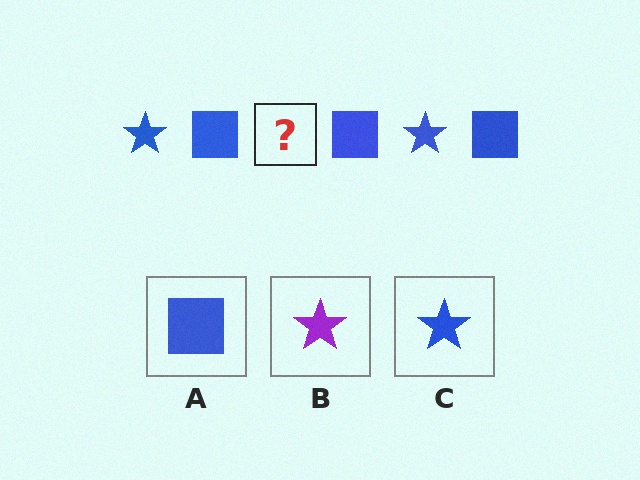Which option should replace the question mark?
Option C.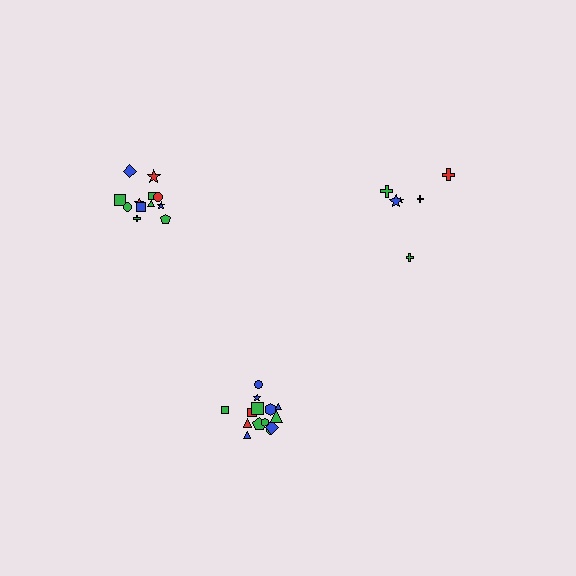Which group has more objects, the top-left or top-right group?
The top-left group.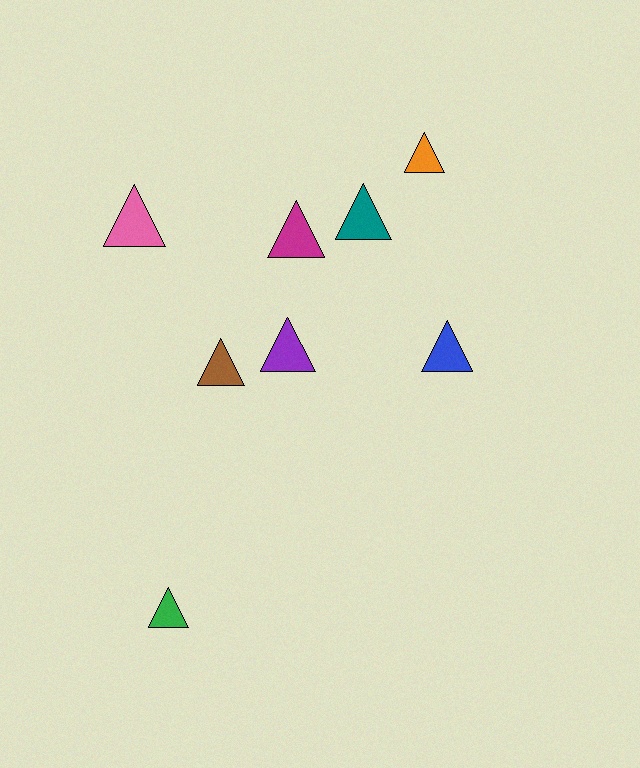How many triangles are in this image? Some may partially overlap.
There are 8 triangles.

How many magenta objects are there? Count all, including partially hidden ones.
There is 1 magenta object.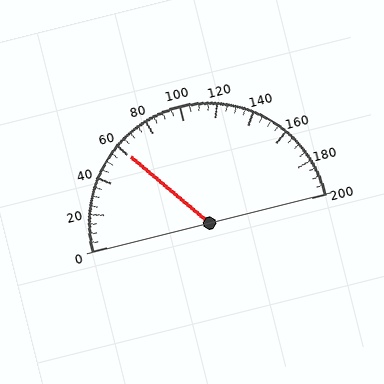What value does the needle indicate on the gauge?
The needle indicates approximately 60.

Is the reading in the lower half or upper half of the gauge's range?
The reading is in the lower half of the range (0 to 200).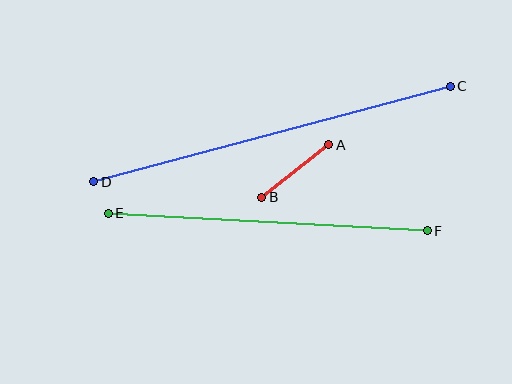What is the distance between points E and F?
The distance is approximately 320 pixels.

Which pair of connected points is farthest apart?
Points C and D are farthest apart.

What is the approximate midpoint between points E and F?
The midpoint is at approximately (268, 222) pixels.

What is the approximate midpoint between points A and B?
The midpoint is at approximately (295, 171) pixels.